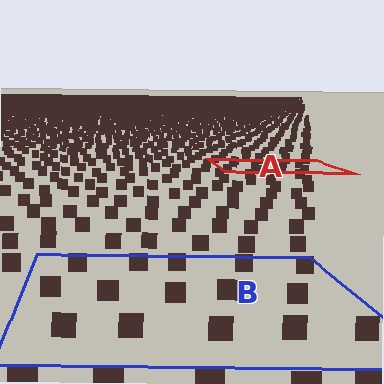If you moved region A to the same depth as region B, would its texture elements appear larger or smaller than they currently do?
They would appear larger. At a closer depth, the same texture elements are projected at a bigger on-screen size.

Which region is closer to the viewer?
Region B is closer. The texture elements there are larger and more spread out.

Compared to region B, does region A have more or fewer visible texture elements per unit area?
Region A has more texture elements per unit area — they are packed more densely because it is farther away.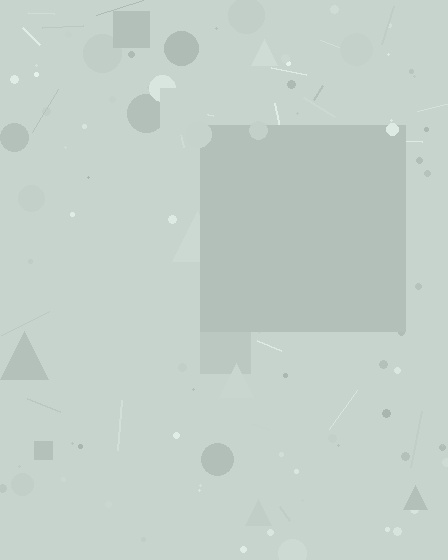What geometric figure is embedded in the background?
A square is embedded in the background.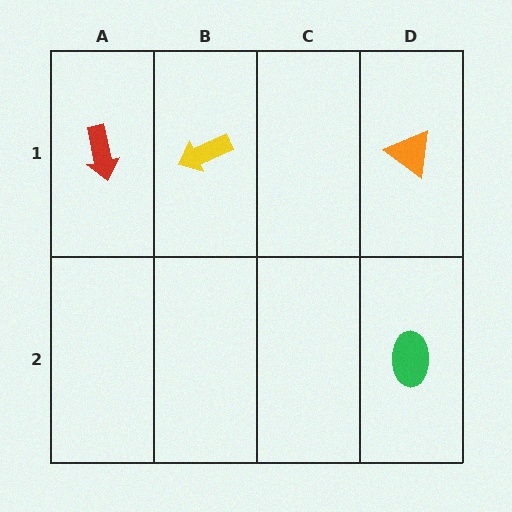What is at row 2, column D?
A green ellipse.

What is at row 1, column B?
A yellow arrow.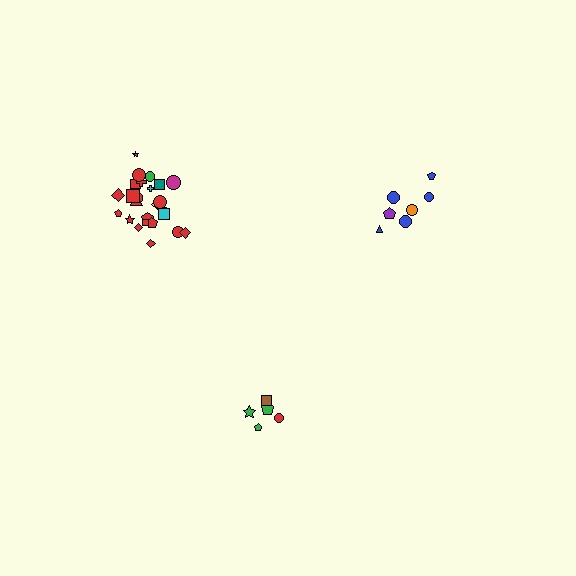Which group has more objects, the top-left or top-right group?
The top-left group.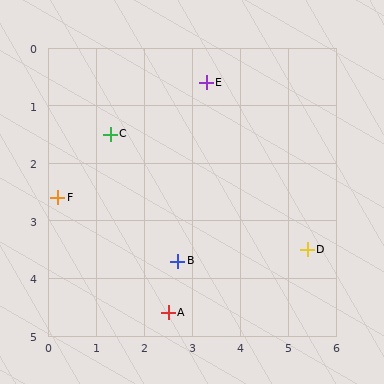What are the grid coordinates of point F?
Point F is at approximately (0.2, 2.6).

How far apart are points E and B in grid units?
Points E and B are about 3.2 grid units apart.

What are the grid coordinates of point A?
Point A is at approximately (2.5, 4.6).